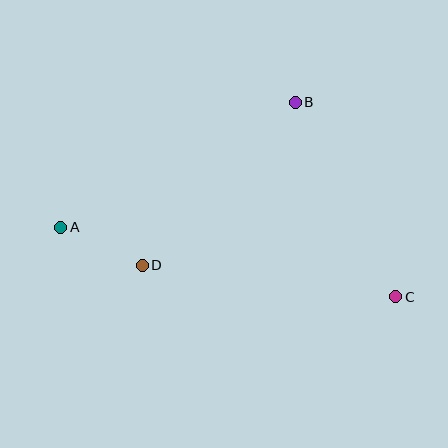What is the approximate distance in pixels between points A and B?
The distance between A and B is approximately 266 pixels.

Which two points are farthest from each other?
Points A and C are farthest from each other.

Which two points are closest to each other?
Points A and D are closest to each other.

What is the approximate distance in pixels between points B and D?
The distance between B and D is approximately 224 pixels.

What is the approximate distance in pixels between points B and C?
The distance between B and C is approximately 219 pixels.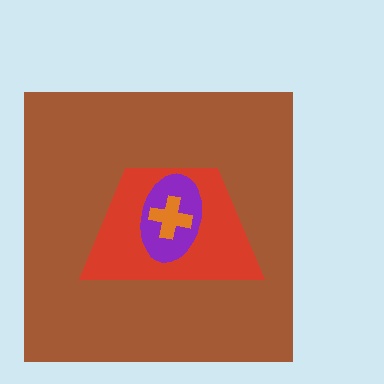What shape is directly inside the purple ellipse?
The orange cross.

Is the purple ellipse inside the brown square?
Yes.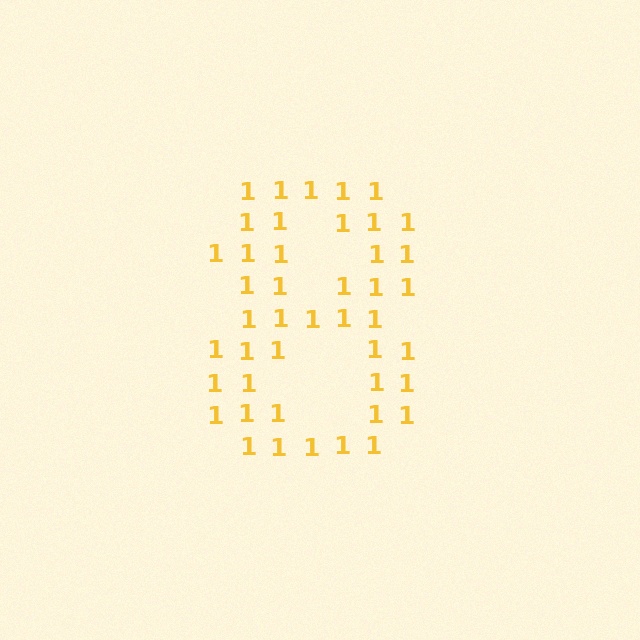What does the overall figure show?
The overall figure shows the digit 8.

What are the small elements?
The small elements are digit 1's.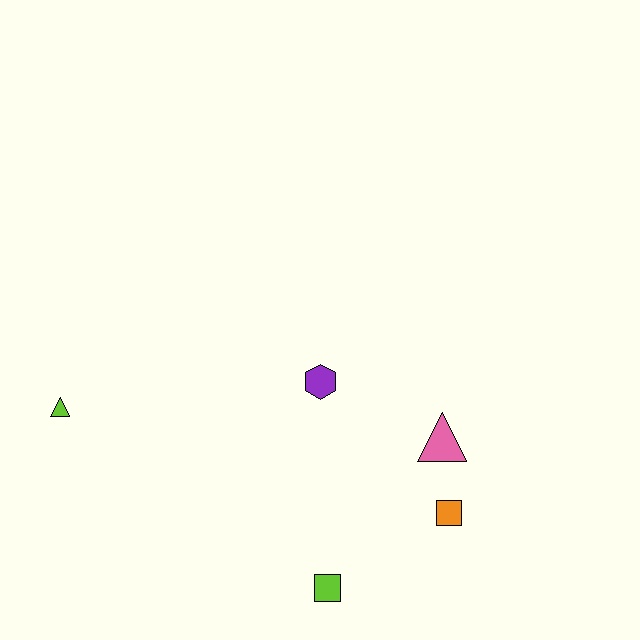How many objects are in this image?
There are 5 objects.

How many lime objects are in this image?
There are 2 lime objects.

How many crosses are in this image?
There are no crosses.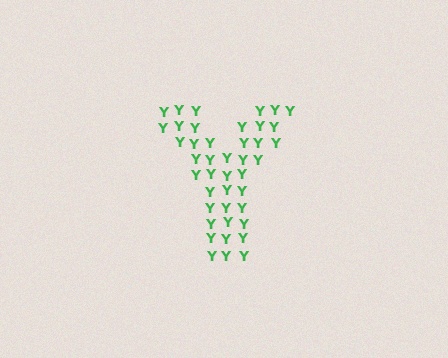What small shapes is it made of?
It is made of small letter Y's.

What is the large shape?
The large shape is the letter Y.